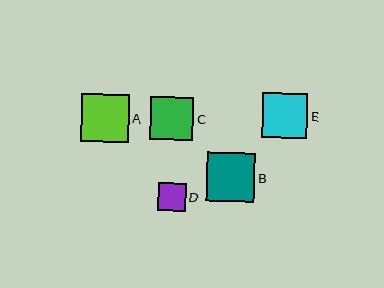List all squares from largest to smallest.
From largest to smallest: B, A, E, C, D.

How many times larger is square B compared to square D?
Square B is approximately 1.7 times the size of square D.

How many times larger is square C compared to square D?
Square C is approximately 1.5 times the size of square D.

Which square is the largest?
Square B is the largest with a size of approximately 49 pixels.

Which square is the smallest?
Square D is the smallest with a size of approximately 28 pixels.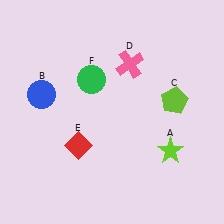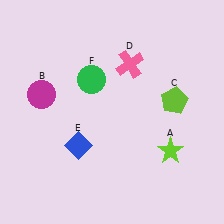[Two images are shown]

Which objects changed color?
B changed from blue to magenta. E changed from red to blue.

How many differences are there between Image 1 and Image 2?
There are 2 differences between the two images.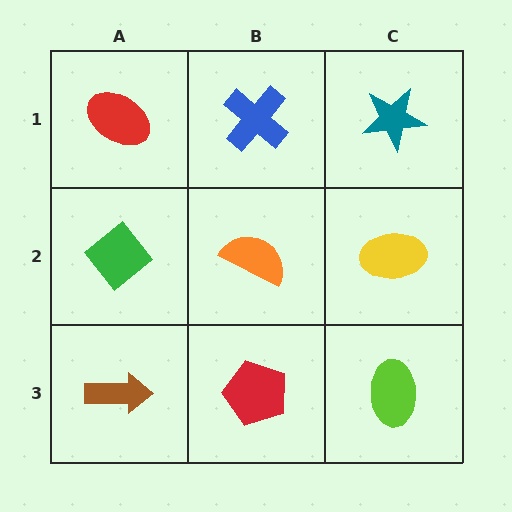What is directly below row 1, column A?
A green diamond.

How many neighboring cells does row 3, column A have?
2.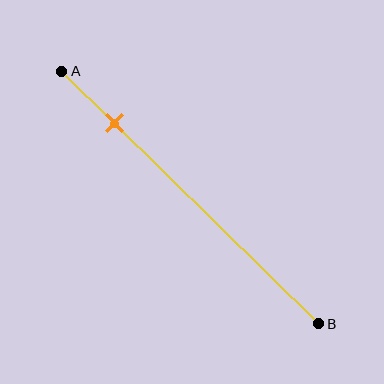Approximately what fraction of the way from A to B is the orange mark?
The orange mark is approximately 20% of the way from A to B.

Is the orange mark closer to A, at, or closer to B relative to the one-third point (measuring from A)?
The orange mark is closer to point A than the one-third point of segment AB.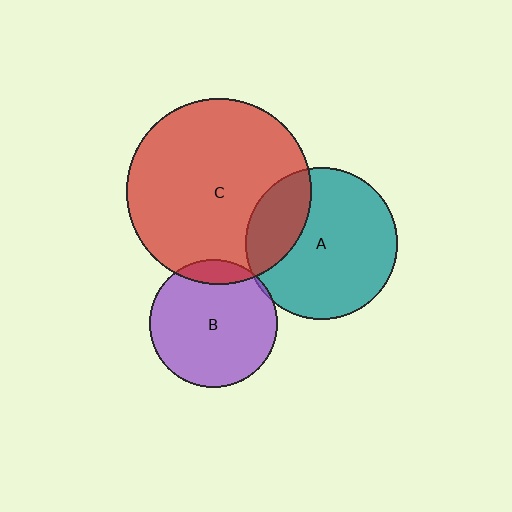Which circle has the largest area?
Circle C (red).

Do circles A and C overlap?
Yes.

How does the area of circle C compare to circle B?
Approximately 2.1 times.